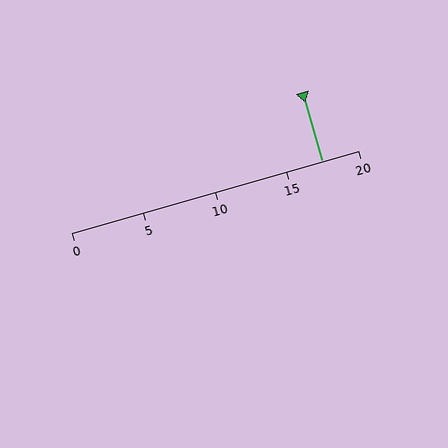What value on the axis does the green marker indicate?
The marker indicates approximately 17.5.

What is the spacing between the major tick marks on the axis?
The major ticks are spaced 5 apart.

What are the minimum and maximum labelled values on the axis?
The axis runs from 0 to 20.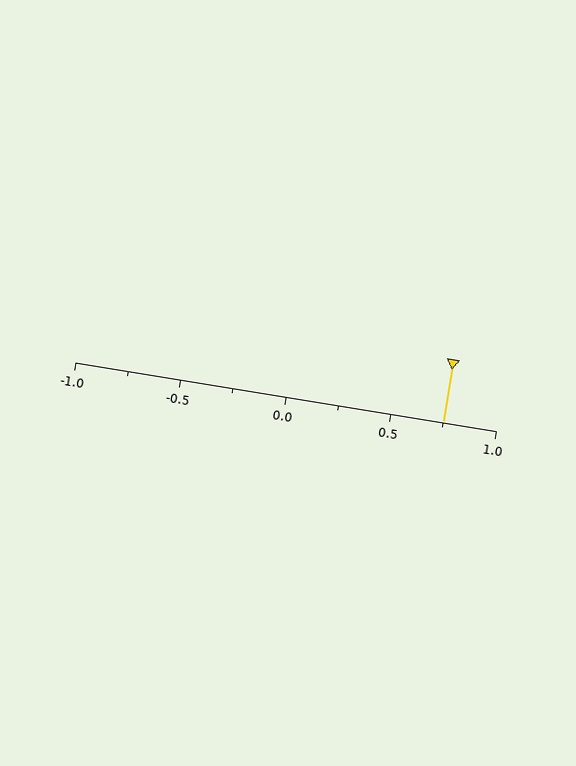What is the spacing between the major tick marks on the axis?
The major ticks are spaced 0.5 apart.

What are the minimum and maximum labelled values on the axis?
The axis runs from -1.0 to 1.0.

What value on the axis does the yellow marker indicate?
The marker indicates approximately 0.75.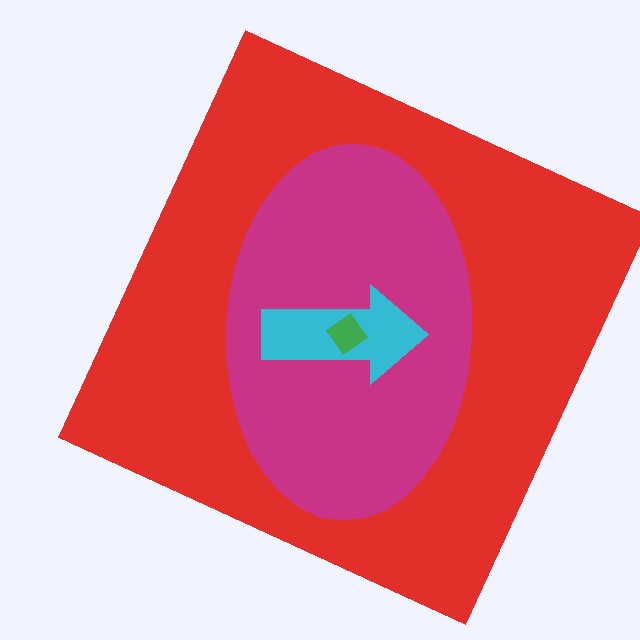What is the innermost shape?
The green diamond.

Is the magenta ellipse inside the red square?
Yes.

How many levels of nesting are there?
4.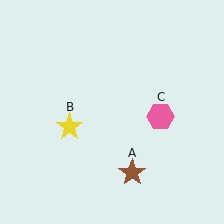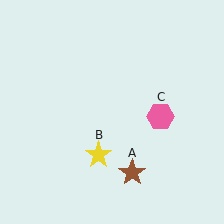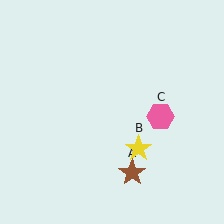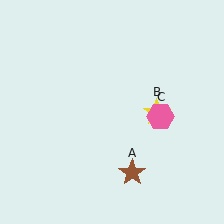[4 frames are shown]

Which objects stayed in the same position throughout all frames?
Brown star (object A) and pink hexagon (object C) remained stationary.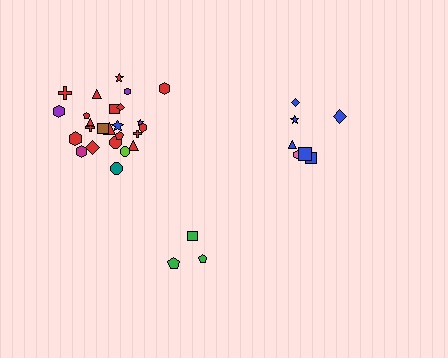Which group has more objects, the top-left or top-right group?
The top-left group.